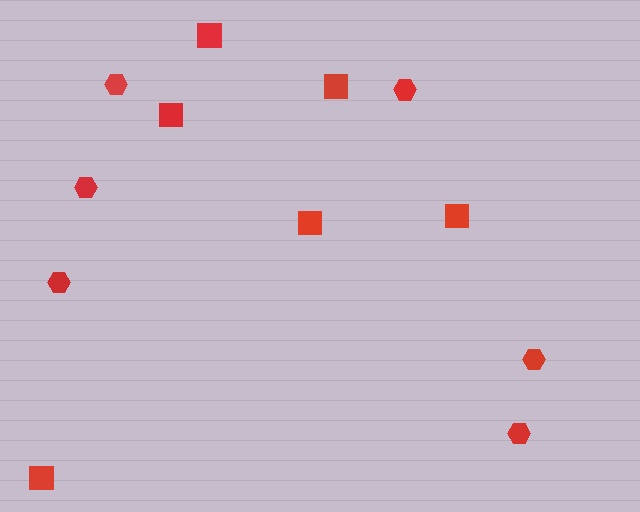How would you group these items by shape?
There are 2 groups: one group of hexagons (6) and one group of squares (6).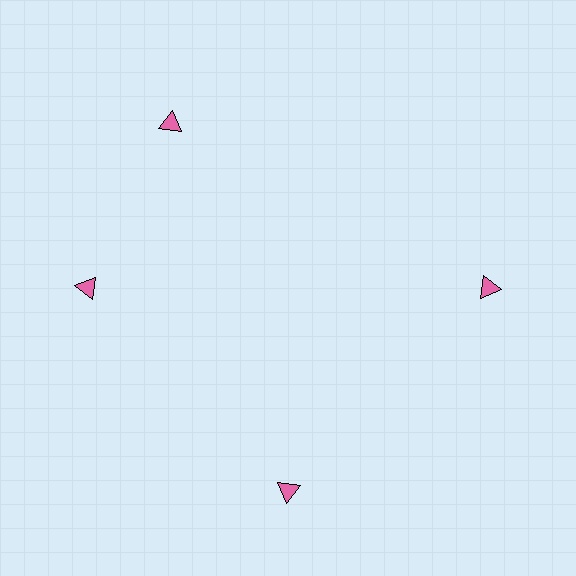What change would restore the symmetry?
The symmetry would be restored by rotating it back into even spacing with its neighbors so that all 4 triangles sit at equal angles and equal distance from the center.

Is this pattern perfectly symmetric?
No. The 4 pink triangles are arranged in a ring, but one element near the 12 o'clock position is rotated out of alignment along the ring, breaking the 4-fold rotational symmetry.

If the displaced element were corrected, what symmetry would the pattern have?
It would have 4-fold rotational symmetry — the pattern would map onto itself every 90 degrees.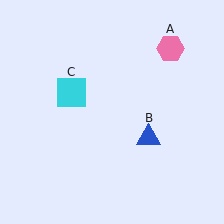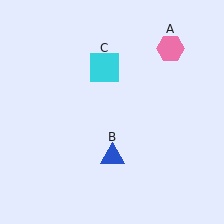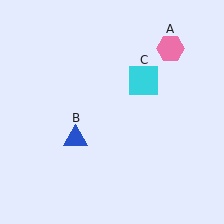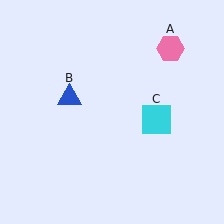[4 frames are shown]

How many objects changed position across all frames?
2 objects changed position: blue triangle (object B), cyan square (object C).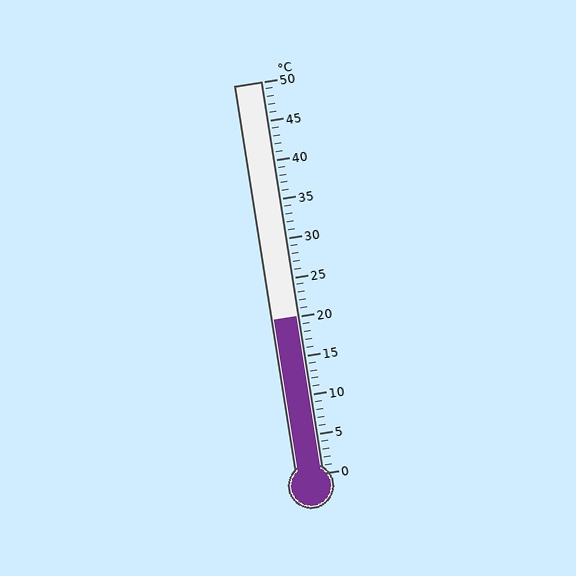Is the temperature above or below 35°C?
The temperature is below 35°C.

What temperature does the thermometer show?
The thermometer shows approximately 20°C.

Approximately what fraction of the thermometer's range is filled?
The thermometer is filled to approximately 40% of its range.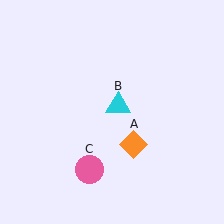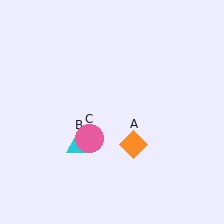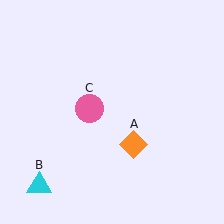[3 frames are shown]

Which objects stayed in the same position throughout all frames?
Orange diamond (object A) remained stationary.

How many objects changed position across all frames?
2 objects changed position: cyan triangle (object B), pink circle (object C).